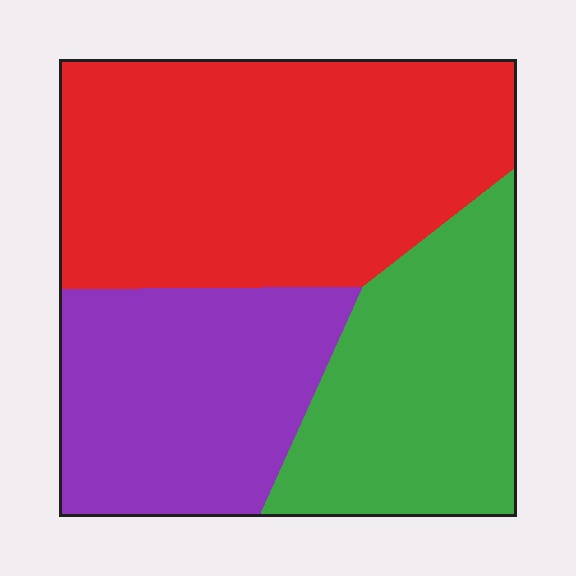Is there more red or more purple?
Red.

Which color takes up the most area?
Red, at roughly 45%.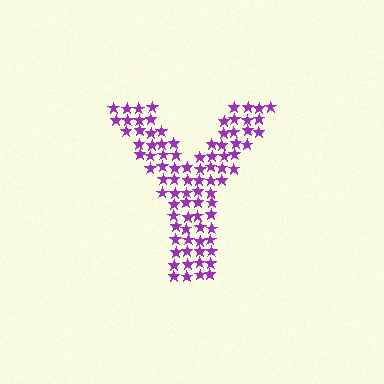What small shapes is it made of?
It is made of small stars.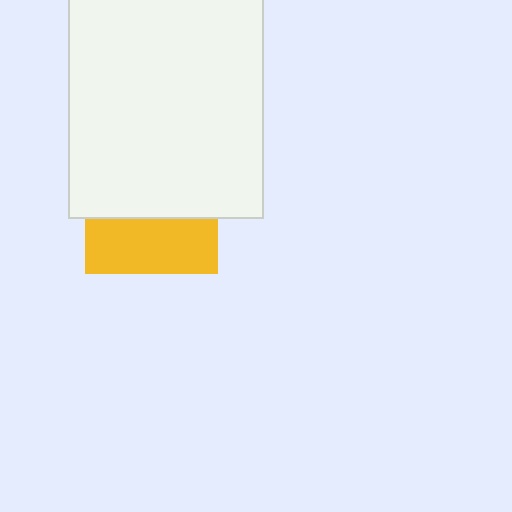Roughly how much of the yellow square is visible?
A small part of it is visible (roughly 41%).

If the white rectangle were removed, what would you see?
You would see the complete yellow square.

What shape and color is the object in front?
The object in front is a white rectangle.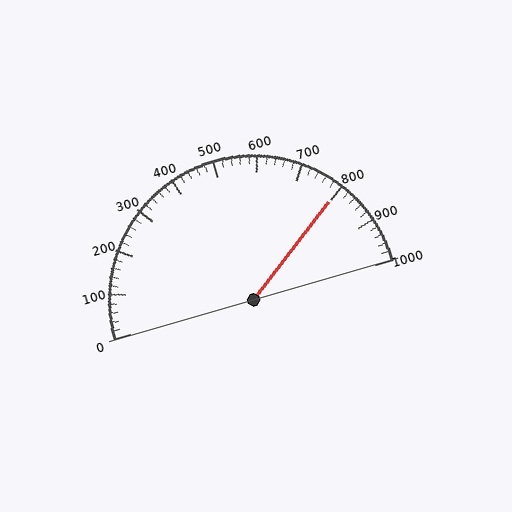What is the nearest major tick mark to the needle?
The nearest major tick mark is 800.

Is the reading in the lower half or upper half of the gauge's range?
The reading is in the upper half of the range (0 to 1000).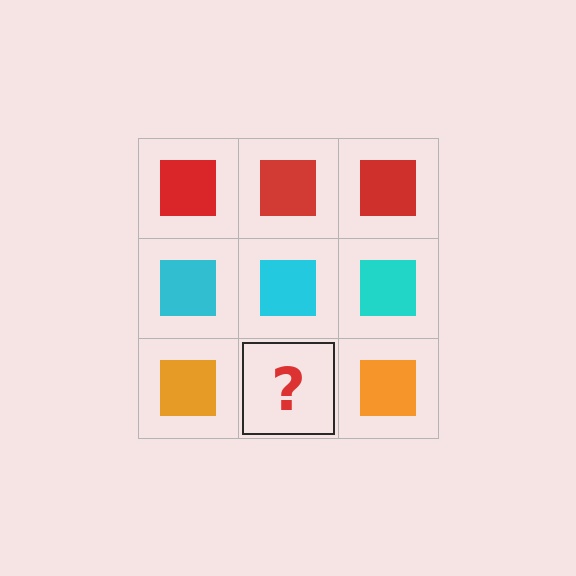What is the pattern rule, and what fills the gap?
The rule is that each row has a consistent color. The gap should be filled with an orange square.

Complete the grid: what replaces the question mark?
The question mark should be replaced with an orange square.